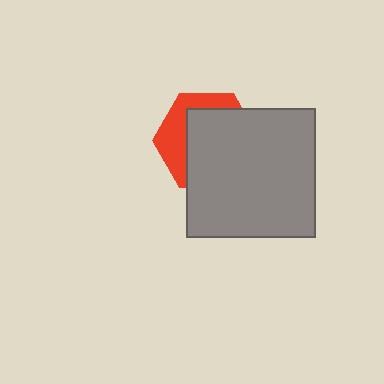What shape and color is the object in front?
The object in front is a gray square.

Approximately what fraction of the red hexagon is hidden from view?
Roughly 66% of the red hexagon is hidden behind the gray square.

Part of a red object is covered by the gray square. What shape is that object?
It is a hexagon.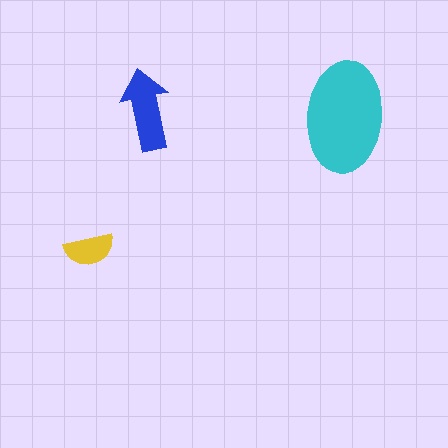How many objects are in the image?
There are 3 objects in the image.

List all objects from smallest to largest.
The yellow semicircle, the blue arrow, the cyan ellipse.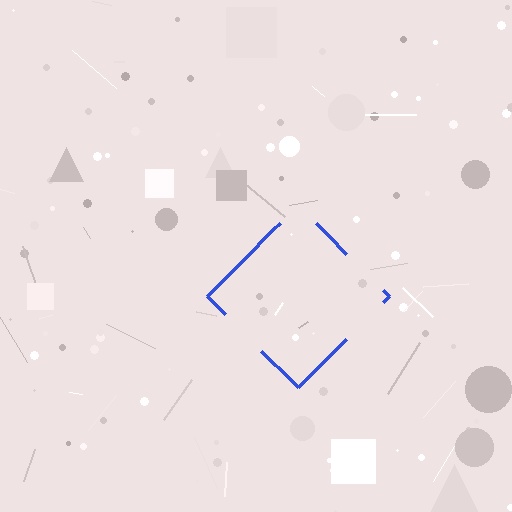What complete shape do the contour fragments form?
The contour fragments form a diamond.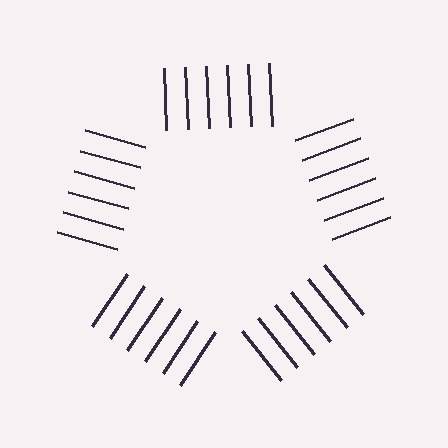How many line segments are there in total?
30 — 6 along each of the 5 edges.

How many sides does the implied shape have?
5 sides — the line-ends trace a pentagon.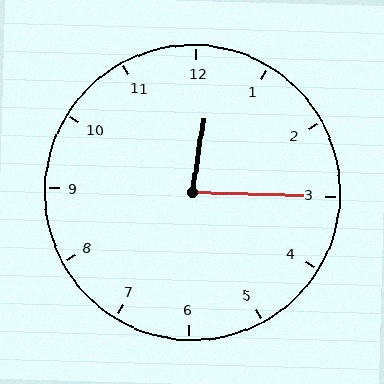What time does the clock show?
12:15.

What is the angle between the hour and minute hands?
Approximately 82 degrees.